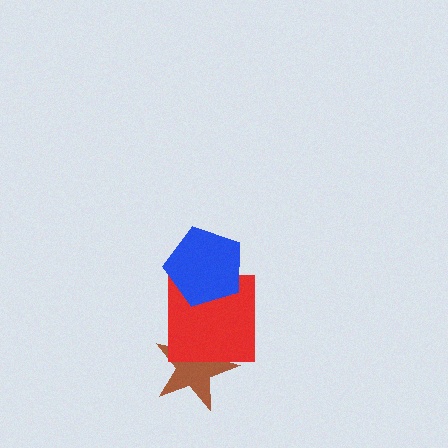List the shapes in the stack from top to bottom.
From top to bottom: the blue pentagon, the red square, the brown star.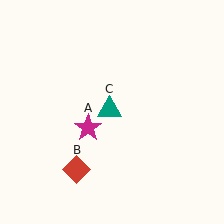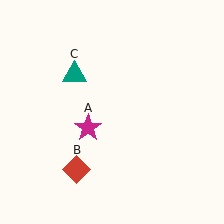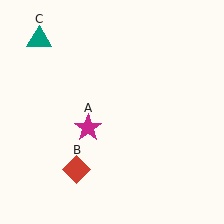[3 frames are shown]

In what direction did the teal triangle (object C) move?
The teal triangle (object C) moved up and to the left.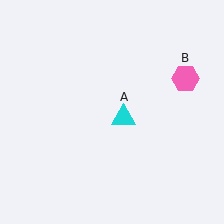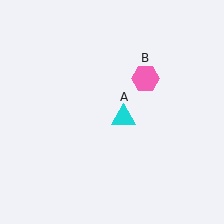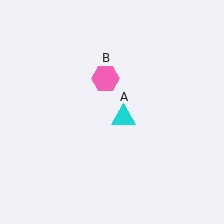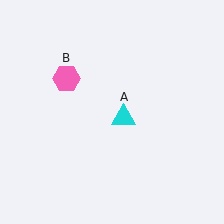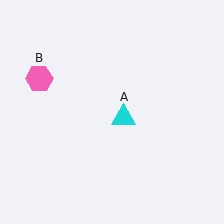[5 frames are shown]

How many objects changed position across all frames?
1 object changed position: pink hexagon (object B).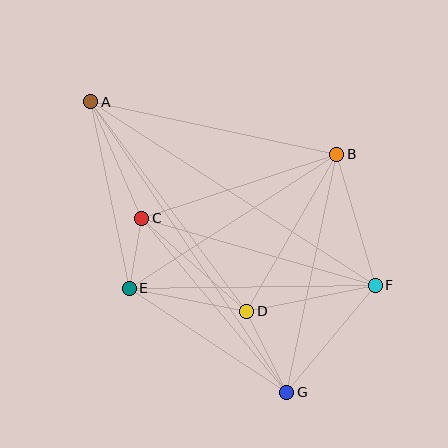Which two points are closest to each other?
Points C and E are closest to each other.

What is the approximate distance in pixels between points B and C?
The distance between B and C is approximately 205 pixels.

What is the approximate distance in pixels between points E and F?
The distance between E and F is approximately 246 pixels.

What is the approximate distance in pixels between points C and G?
The distance between C and G is approximately 226 pixels.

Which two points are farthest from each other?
Points A and G are farthest from each other.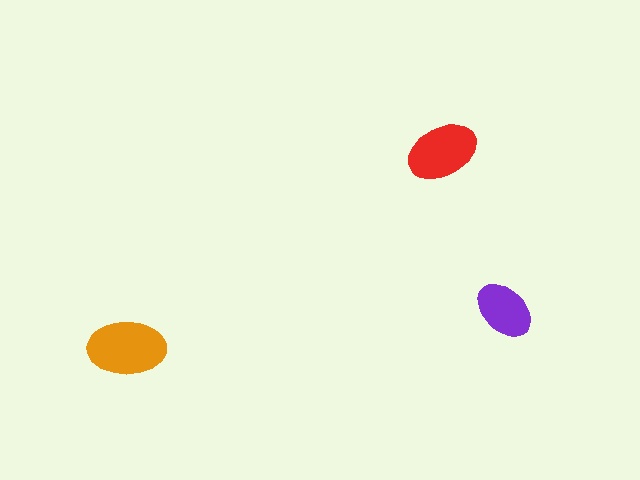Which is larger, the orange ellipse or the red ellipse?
The orange one.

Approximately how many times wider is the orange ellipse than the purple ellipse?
About 1.5 times wider.